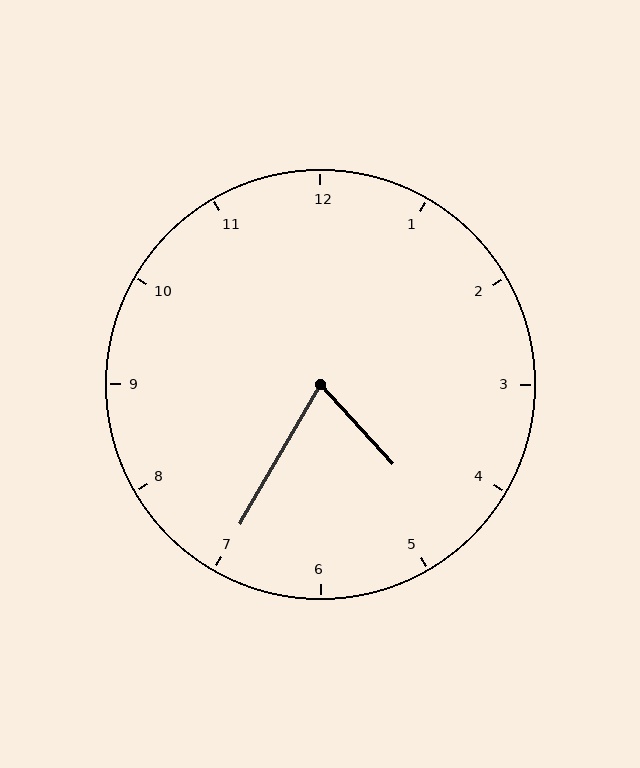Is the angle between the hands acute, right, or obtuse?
It is acute.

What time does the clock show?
4:35.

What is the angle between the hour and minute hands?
Approximately 72 degrees.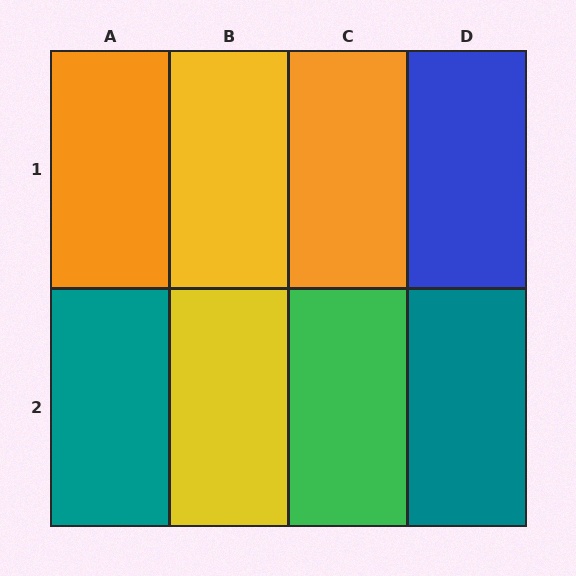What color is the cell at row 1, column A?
Orange.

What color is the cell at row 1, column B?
Yellow.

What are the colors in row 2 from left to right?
Teal, yellow, green, teal.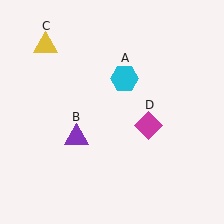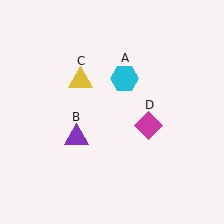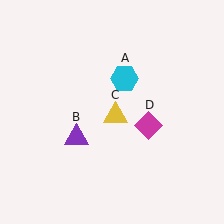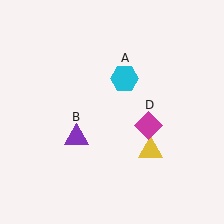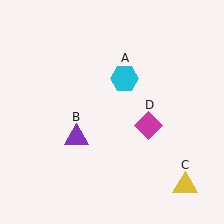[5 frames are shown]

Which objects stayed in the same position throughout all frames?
Cyan hexagon (object A) and purple triangle (object B) and magenta diamond (object D) remained stationary.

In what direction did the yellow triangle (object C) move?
The yellow triangle (object C) moved down and to the right.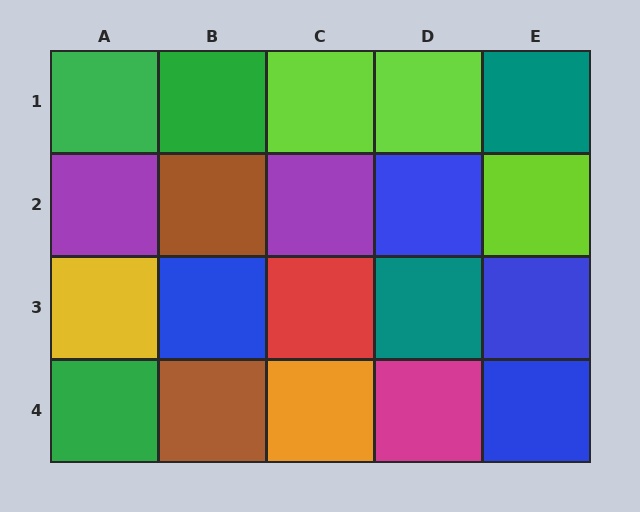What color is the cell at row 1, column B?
Green.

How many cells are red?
1 cell is red.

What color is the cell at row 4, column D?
Magenta.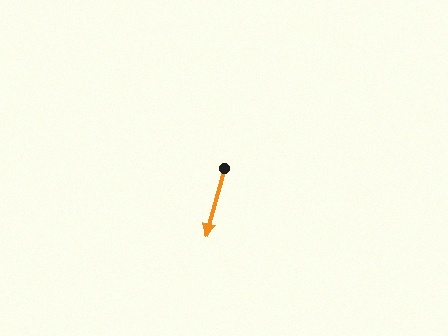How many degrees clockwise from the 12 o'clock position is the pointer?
Approximately 195 degrees.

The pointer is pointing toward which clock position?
Roughly 6 o'clock.